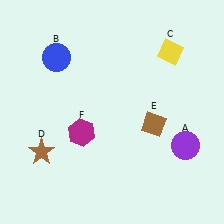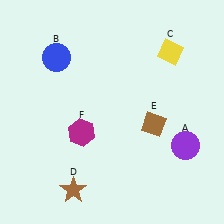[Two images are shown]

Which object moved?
The brown star (D) moved down.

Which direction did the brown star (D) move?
The brown star (D) moved down.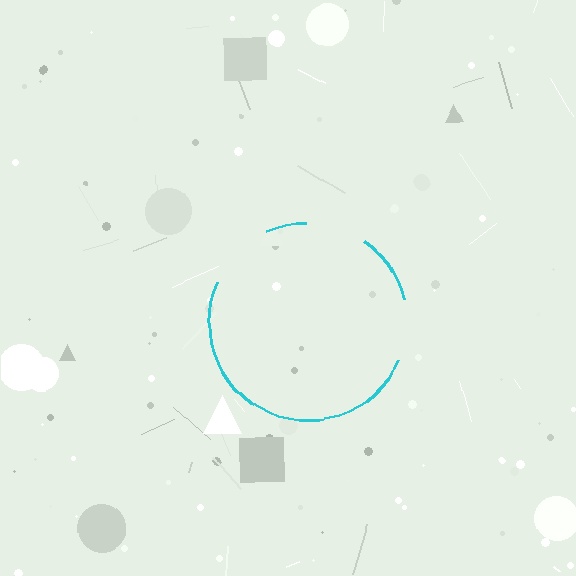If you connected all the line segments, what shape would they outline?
They would outline a circle.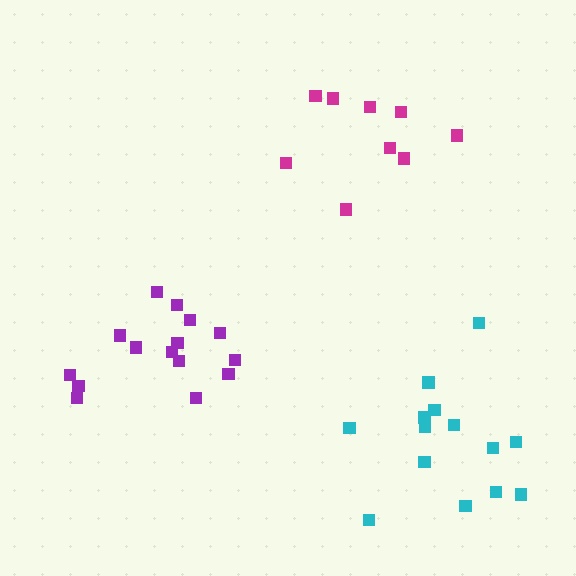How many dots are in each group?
Group 1: 15 dots, Group 2: 14 dots, Group 3: 9 dots (38 total).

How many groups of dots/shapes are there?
There are 3 groups.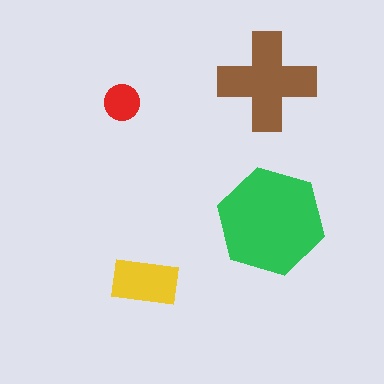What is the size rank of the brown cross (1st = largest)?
2nd.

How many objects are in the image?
There are 4 objects in the image.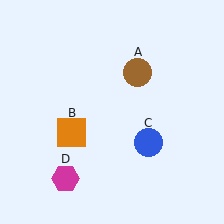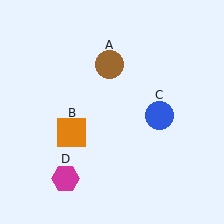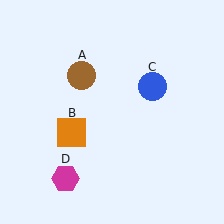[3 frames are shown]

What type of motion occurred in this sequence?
The brown circle (object A), blue circle (object C) rotated counterclockwise around the center of the scene.